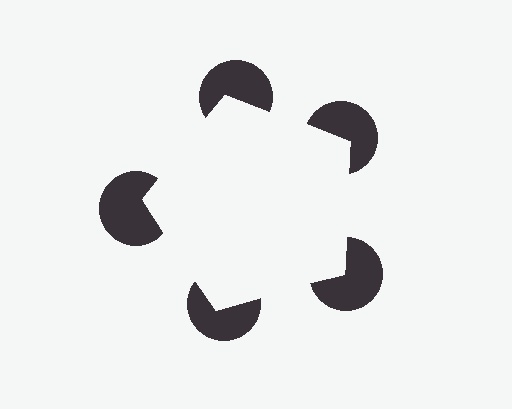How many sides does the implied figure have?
5 sides.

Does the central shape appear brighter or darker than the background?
It typically appears slightly brighter than the background, even though no actual brightness change is drawn.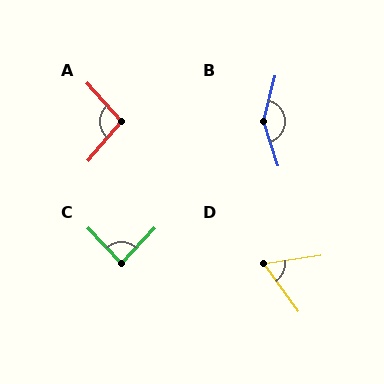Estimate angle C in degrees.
Approximately 86 degrees.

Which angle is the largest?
B, at approximately 147 degrees.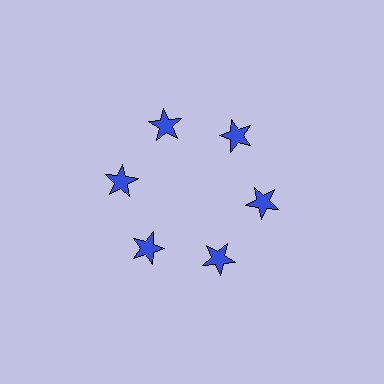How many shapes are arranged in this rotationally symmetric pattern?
There are 6 shapes, arranged in 6 groups of 1.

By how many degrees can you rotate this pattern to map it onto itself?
The pattern maps onto itself every 60 degrees of rotation.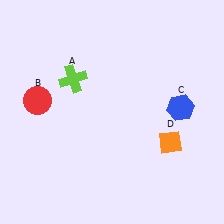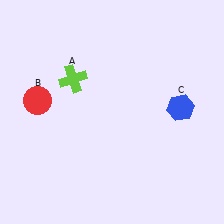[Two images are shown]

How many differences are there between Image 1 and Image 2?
There is 1 difference between the two images.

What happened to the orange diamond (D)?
The orange diamond (D) was removed in Image 2. It was in the bottom-right area of Image 1.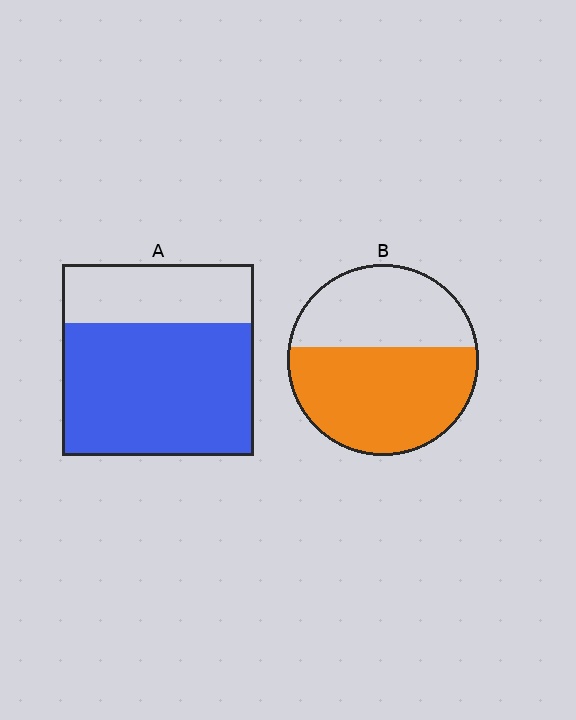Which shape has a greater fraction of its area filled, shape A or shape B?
Shape A.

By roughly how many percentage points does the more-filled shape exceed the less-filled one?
By roughly 10 percentage points (A over B).